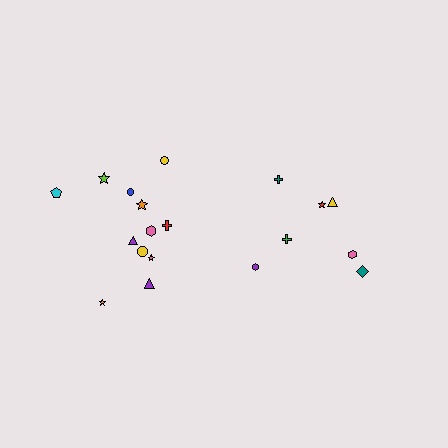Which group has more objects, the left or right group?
The left group.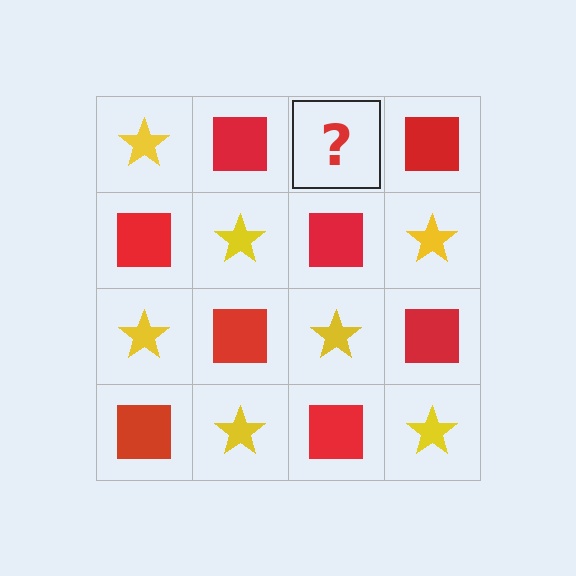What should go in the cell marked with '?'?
The missing cell should contain a yellow star.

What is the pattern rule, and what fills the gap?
The rule is that it alternates yellow star and red square in a checkerboard pattern. The gap should be filled with a yellow star.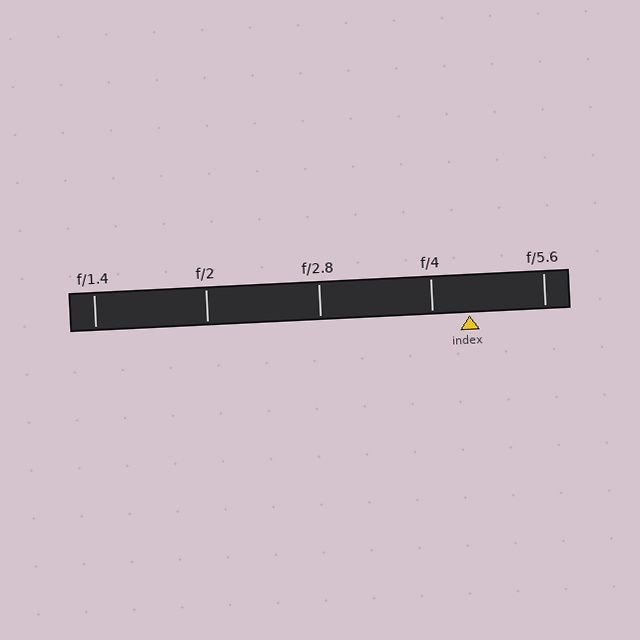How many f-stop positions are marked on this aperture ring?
There are 5 f-stop positions marked.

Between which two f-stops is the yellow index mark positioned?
The index mark is between f/4 and f/5.6.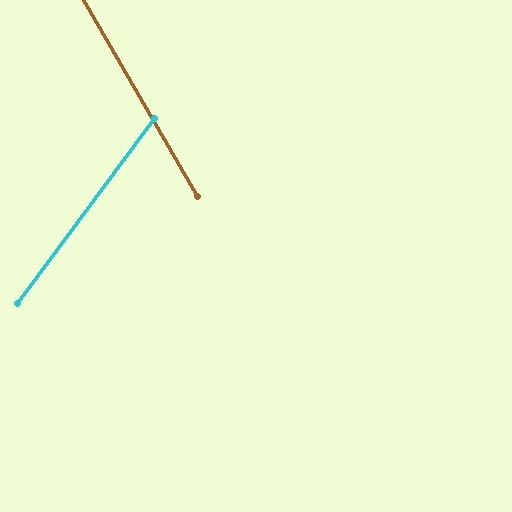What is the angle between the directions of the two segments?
Approximately 66 degrees.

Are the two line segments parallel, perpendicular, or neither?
Neither parallel nor perpendicular — they differ by about 66°.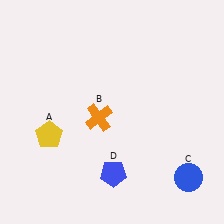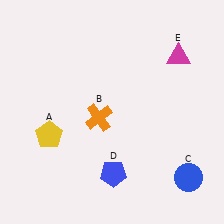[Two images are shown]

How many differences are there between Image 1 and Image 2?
There is 1 difference between the two images.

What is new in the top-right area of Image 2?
A magenta triangle (E) was added in the top-right area of Image 2.